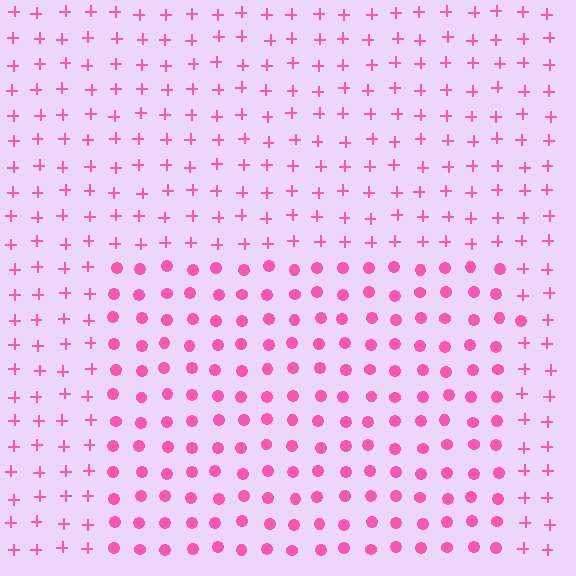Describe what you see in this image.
The image is filled with small pink elements arranged in a uniform grid. A rectangle-shaped region contains circles, while the surrounding area contains plus signs. The boundary is defined purely by the change in element shape.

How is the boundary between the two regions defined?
The boundary is defined by a change in element shape: circles inside vs. plus signs outside. All elements share the same color and spacing.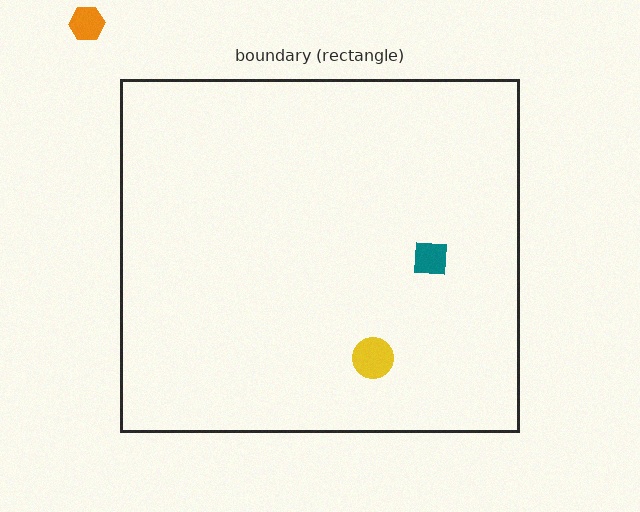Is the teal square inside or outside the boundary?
Inside.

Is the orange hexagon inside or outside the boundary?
Outside.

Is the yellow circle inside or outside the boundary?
Inside.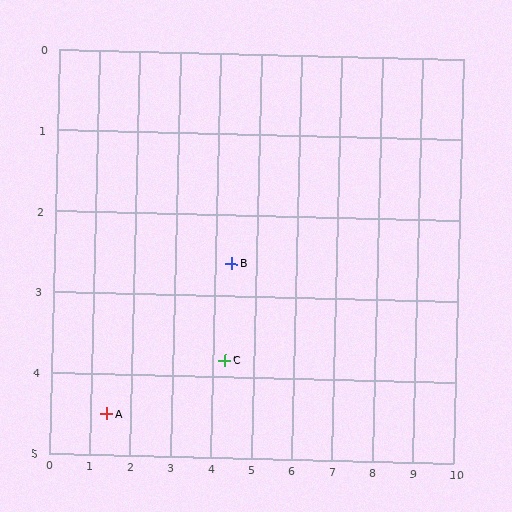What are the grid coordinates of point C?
Point C is at approximately (4.3, 3.8).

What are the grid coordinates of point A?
Point A is at approximately (1.4, 4.5).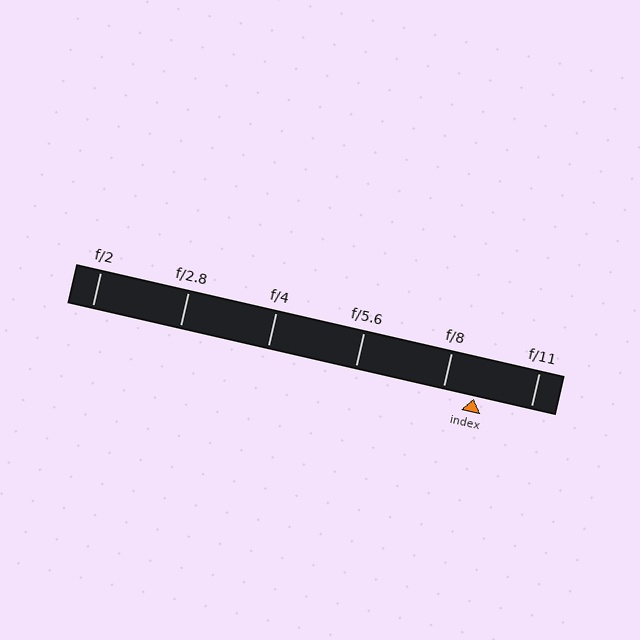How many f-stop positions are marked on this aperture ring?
There are 6 f-stop positions marked.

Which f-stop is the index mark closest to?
The index mark is closest to f/8.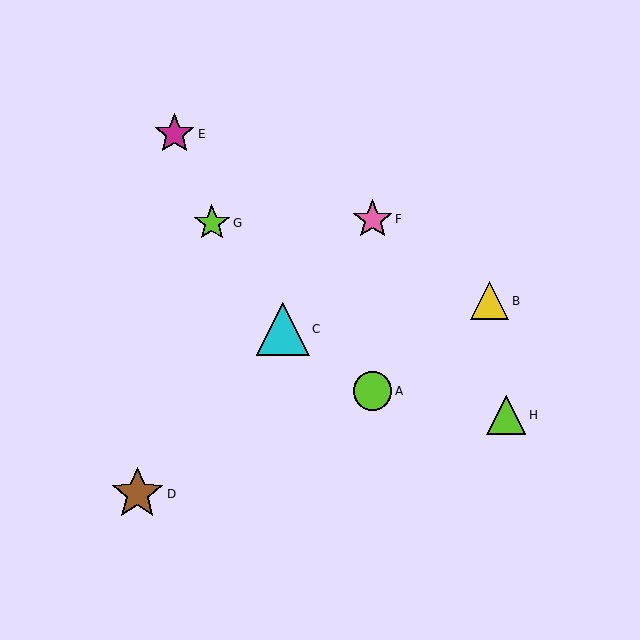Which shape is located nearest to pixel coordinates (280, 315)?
The cyan triangle (labeled C) at (283, 329) is nearest to that location.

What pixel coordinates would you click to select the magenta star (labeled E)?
Click at (174, 134) to select the magenta star E.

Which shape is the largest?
The cyan triangle (labeled C) is the largest.